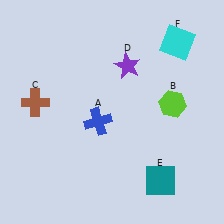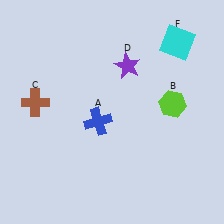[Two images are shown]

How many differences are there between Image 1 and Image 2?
There is 1 difference between the two images.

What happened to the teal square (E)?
The teal square (E) was removed in Image 2. It was in the bottom-right area of Image 1.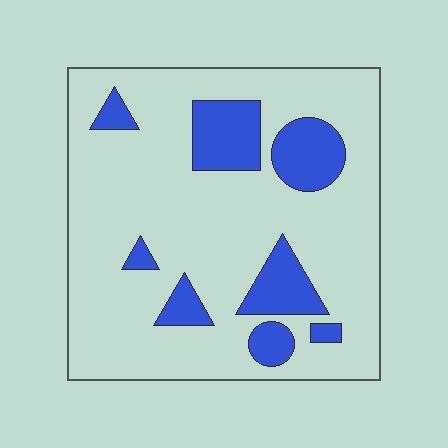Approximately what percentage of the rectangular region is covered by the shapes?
Approximately 20%.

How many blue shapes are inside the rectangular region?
8.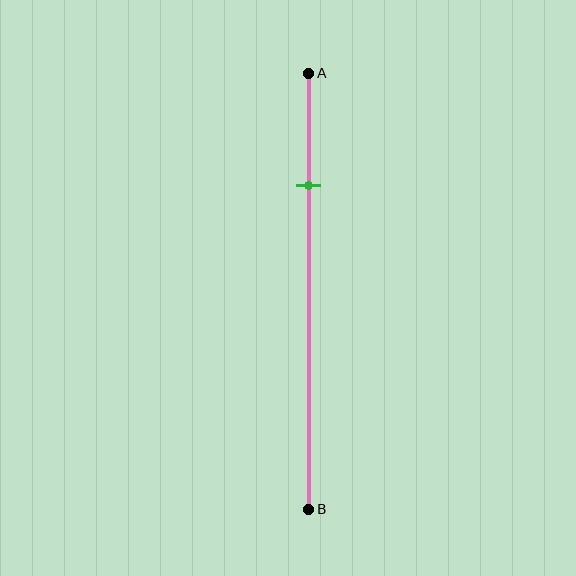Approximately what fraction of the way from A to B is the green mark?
The green mark is approximately 25% of the way from A to B.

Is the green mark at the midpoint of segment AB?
No, the mark is at about 25% from A, not at the 50% midpoint.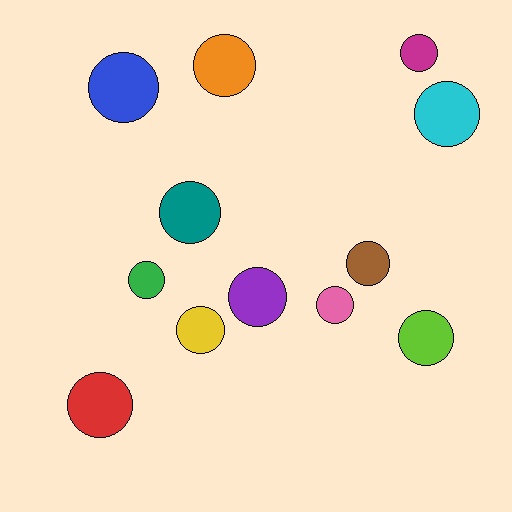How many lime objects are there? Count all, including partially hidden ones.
There is 1 lime object.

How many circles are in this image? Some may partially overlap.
There are 12 circles.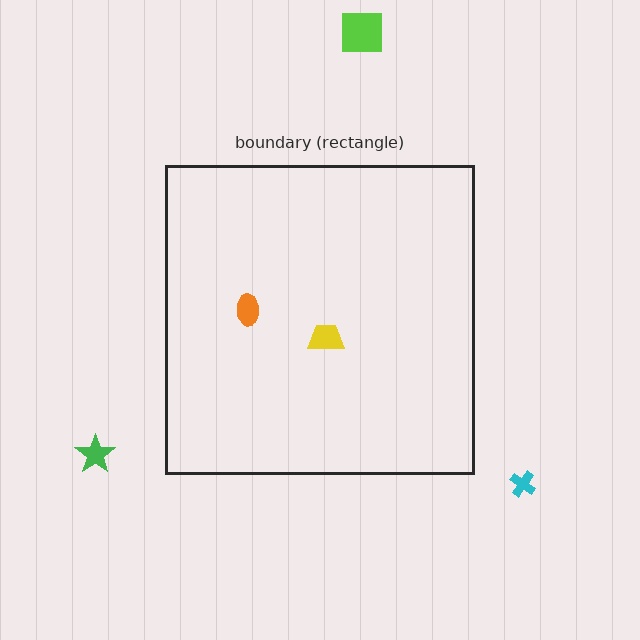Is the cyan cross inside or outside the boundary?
Outside.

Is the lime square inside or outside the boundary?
Outside.